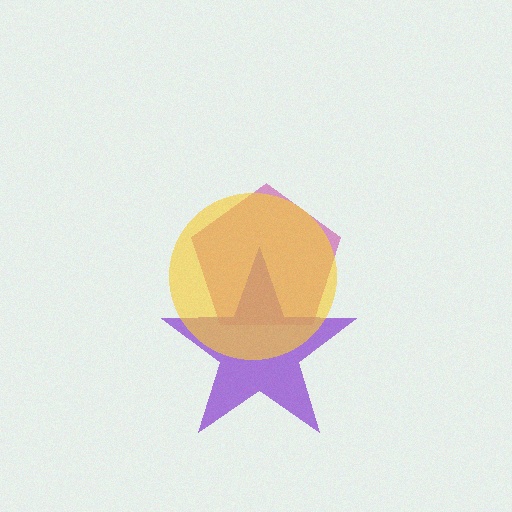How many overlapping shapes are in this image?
There are 3 overlapping shapes in the image.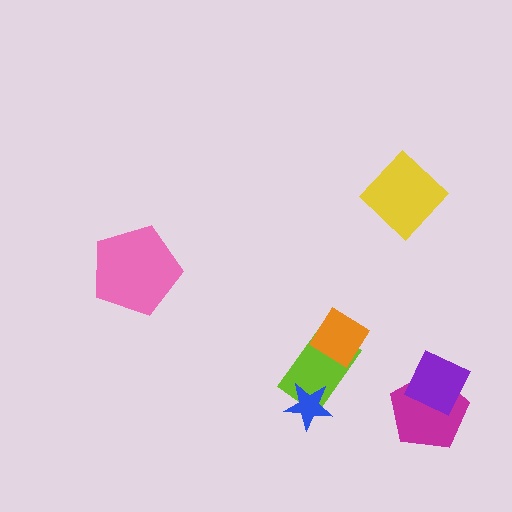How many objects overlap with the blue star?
1 object overlaps with the blue star.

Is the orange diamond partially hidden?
No, no other shape covers it.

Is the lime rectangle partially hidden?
Yes, it is partially covered by another shape.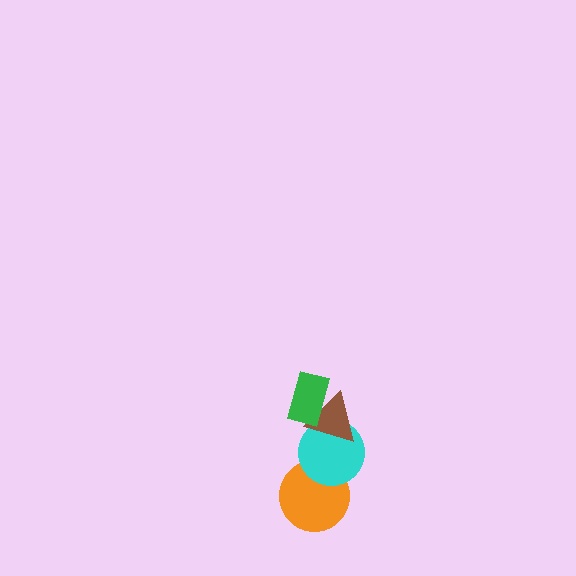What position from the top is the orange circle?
The orange circle is 4th from the top.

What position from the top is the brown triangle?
The brown triangle is 2nd from the top.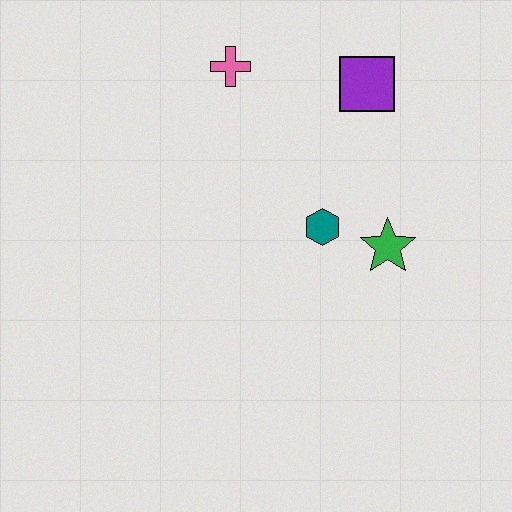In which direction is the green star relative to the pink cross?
The green star is below the pink cross.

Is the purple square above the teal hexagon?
Yes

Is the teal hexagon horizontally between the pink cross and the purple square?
Yes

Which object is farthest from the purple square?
The green star is farthest from the purple square.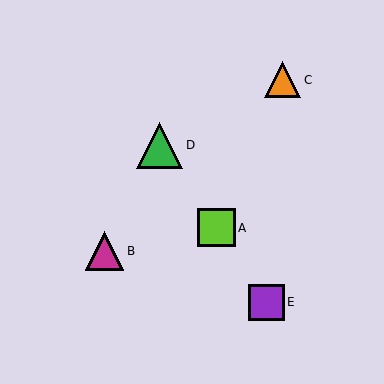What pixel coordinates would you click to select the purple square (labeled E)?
Click at (266, 302) to select the purple square E.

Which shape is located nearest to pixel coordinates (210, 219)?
The lime square (labeled A) at (216, 228) is nearest to that location.